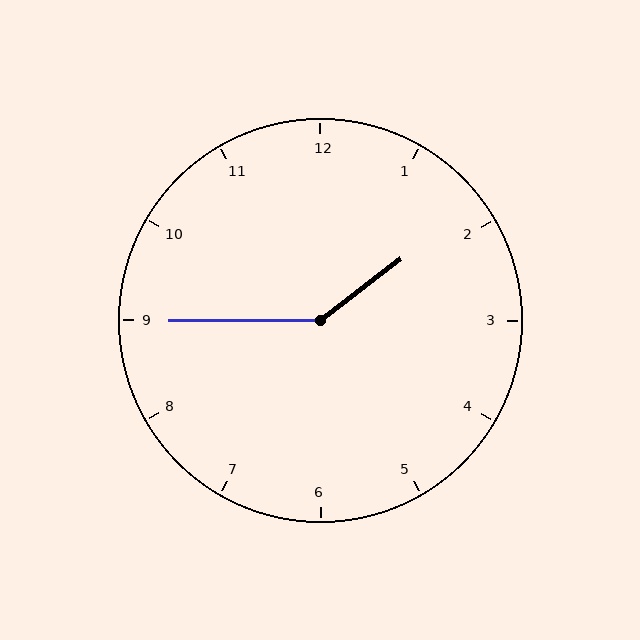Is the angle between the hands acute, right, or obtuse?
It is obtuse.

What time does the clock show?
1:45.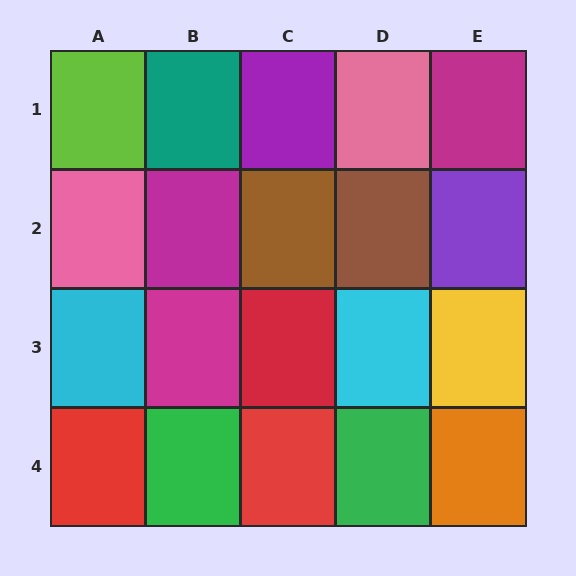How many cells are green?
2 cells are green.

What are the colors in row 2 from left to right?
Pink, magenta, brown, brown, purple.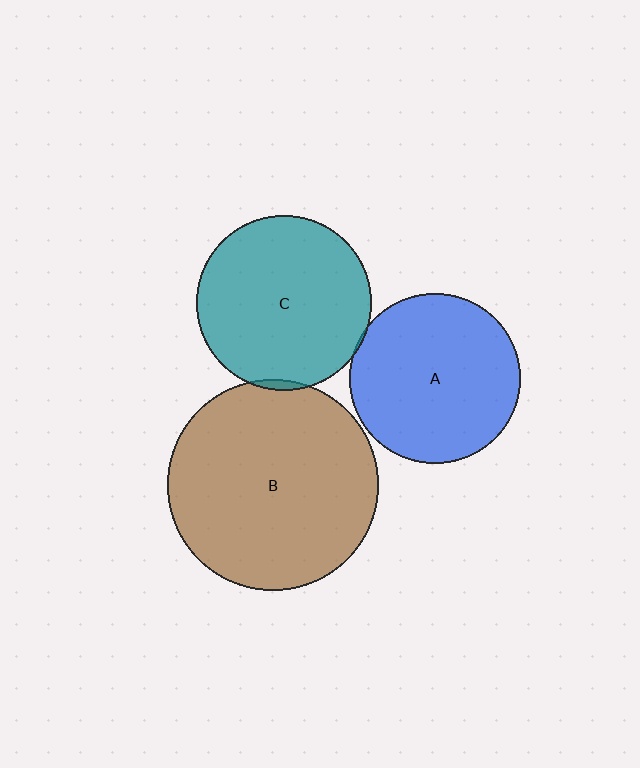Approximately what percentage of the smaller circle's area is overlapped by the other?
Approximately 5%.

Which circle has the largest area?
Circle B (brown).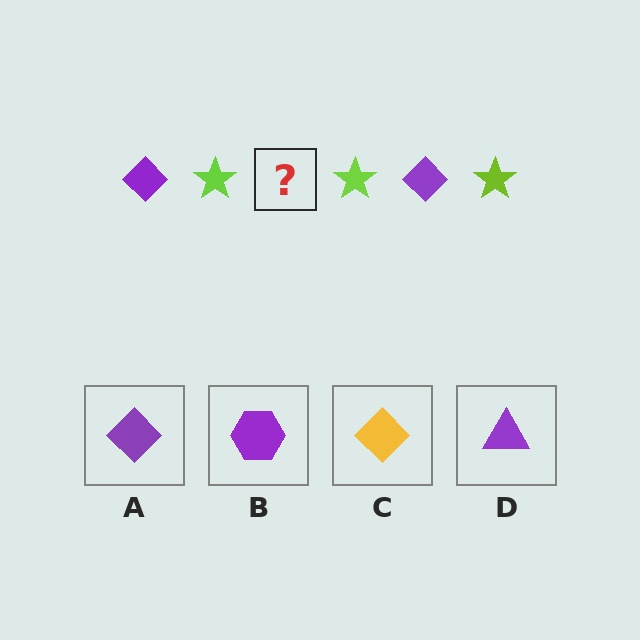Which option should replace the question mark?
Option A.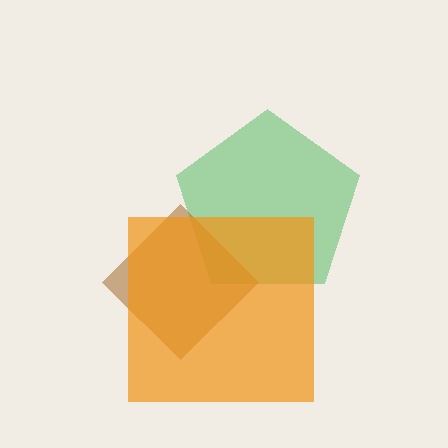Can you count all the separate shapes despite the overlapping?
Yes, there are 3 separate shapes.